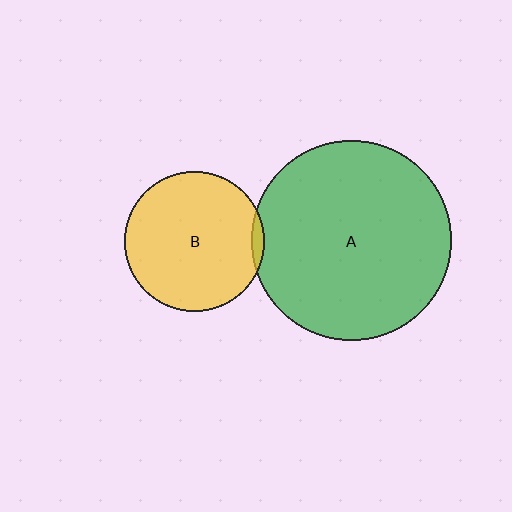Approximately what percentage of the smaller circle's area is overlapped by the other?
Approximately 5%.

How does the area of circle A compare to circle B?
Approximately 2.0 times.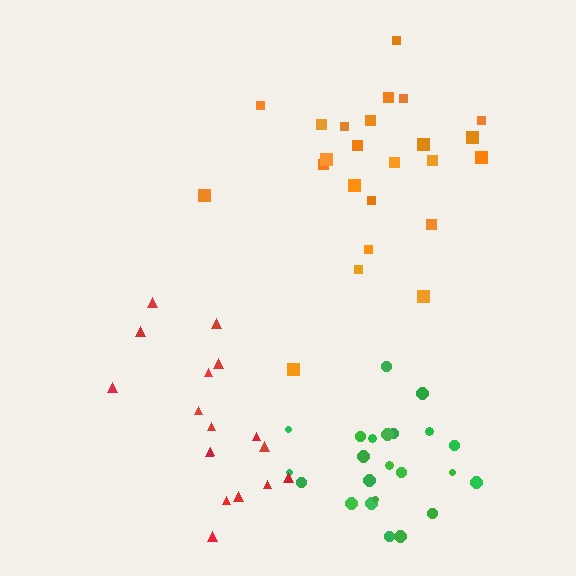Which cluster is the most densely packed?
Green.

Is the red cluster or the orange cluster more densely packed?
Red.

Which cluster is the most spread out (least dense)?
Orange.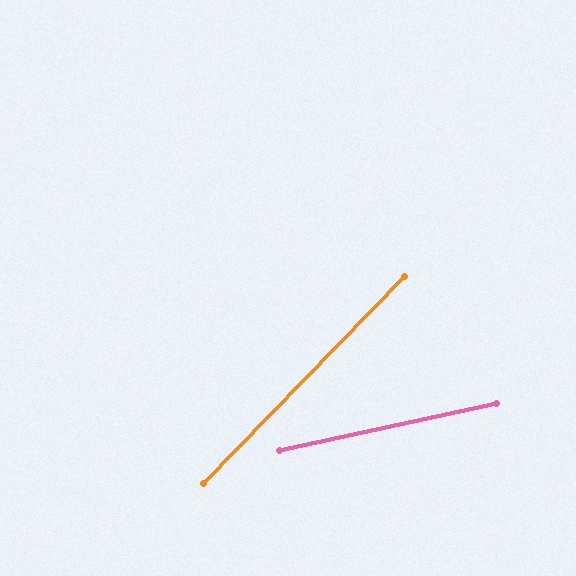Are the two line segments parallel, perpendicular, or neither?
Neither parallel nor perpendicular — they differ by about 34°.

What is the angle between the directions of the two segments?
Approximately 34 degrees.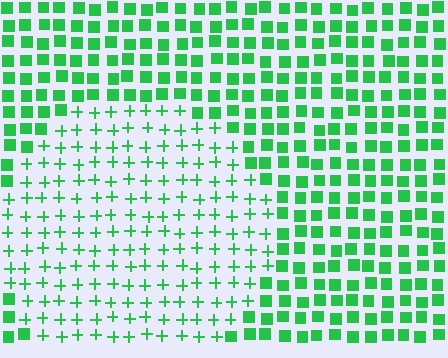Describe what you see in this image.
The image is filled with small green elements arranged in a uniform grid. A circle-shaped region contains plus signs, while the surrounding area contains squares. The boundary is defined purely by the change in element shape.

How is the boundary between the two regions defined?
The boundary is defined by a change in element shape: plus signs inside vs. squares outside. All elements share the same color and spacing.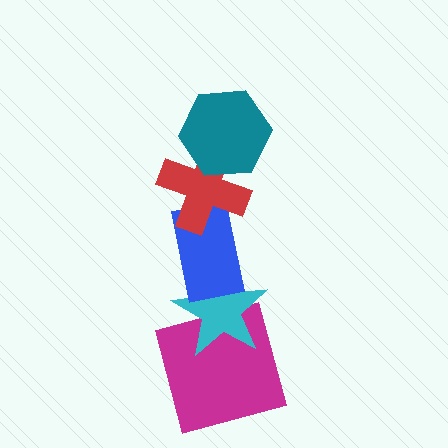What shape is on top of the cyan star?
The blue rectangle is on top of the cyan star.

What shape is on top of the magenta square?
The cyan star is on top of the magenta square.